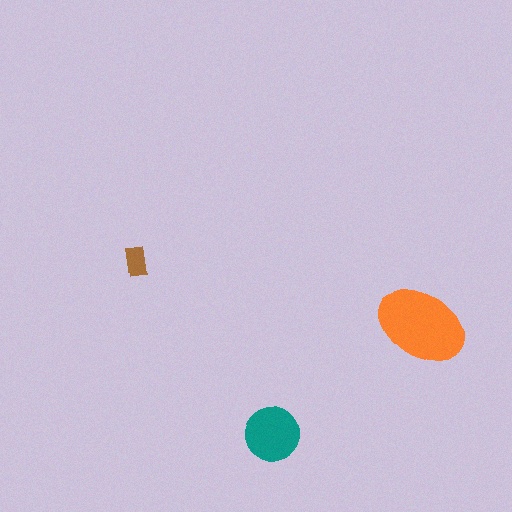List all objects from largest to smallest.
The orange ellipse, the teal circle, the brown rectangle.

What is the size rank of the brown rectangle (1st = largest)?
3rd.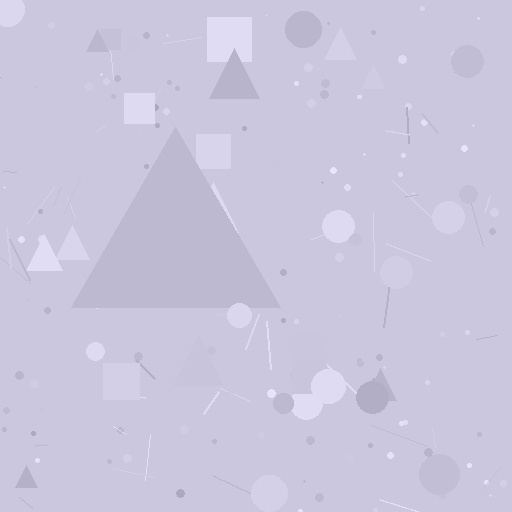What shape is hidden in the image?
A triangle is hidden in the image.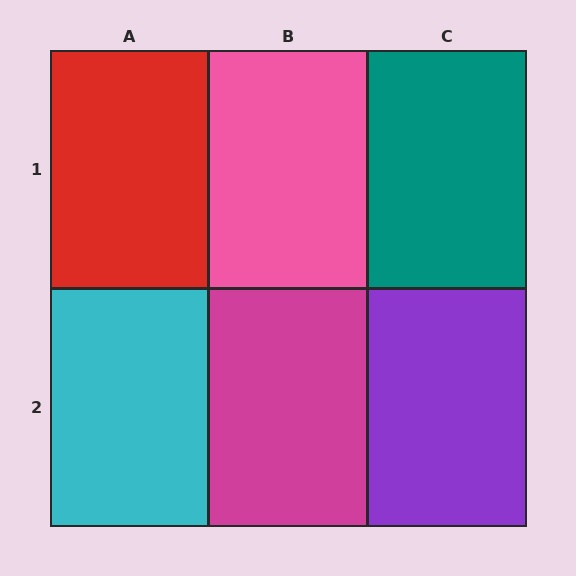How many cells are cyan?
1 cell is cyan.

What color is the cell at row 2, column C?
Purple.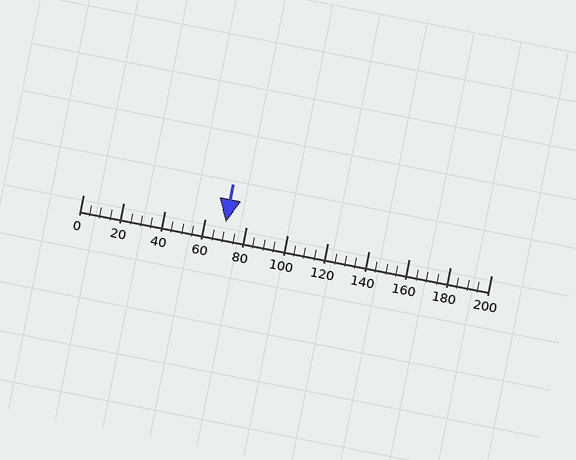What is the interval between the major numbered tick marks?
The major tick marks are spaced 20 units apart.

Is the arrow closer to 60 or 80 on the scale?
The arrow is closer to 80.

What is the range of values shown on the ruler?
The ruler shows values from 0 to 200.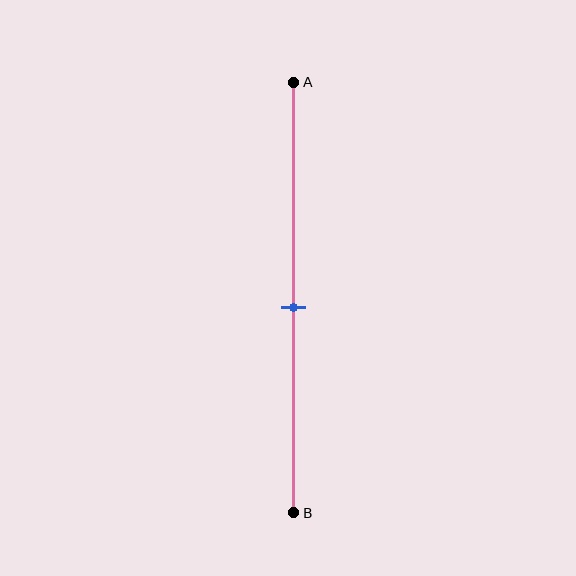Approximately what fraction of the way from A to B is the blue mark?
The blue mark is approximately 50% of the way from A to B.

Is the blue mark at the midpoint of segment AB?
Yes, the mark is approximately at the midpoint.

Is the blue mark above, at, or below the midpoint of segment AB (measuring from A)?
The blue mark is approximately at the midpoint of segment AB.